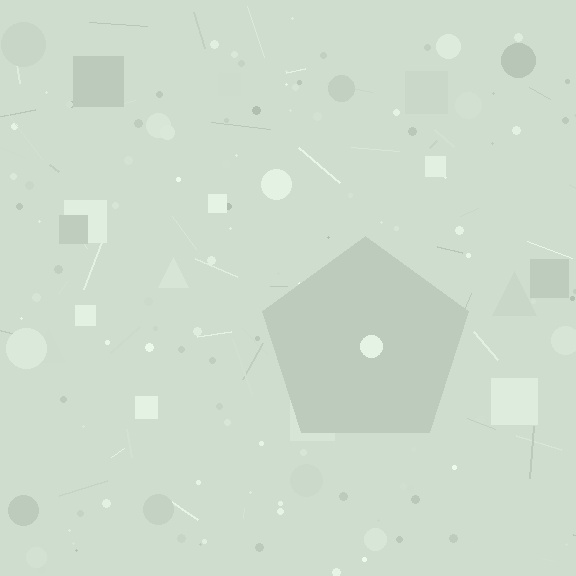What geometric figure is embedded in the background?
A pentagon is embedded in the background.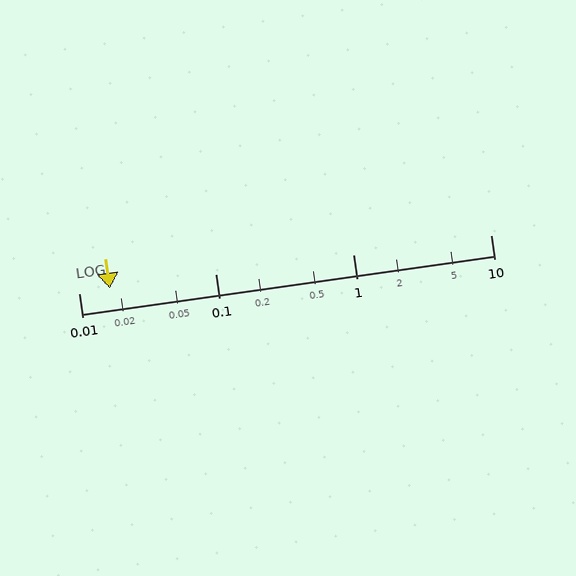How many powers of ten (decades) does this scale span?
The scale spans 3 decades, from 0.01 to 10.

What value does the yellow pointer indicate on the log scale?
The pointer indicates approximately 0.017.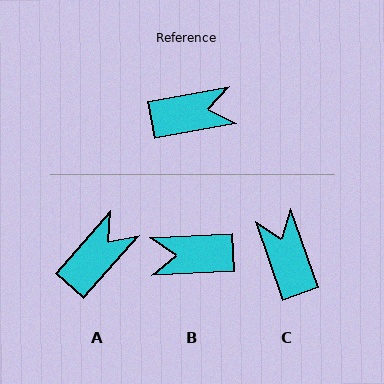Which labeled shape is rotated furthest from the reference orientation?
B, about 172 degrees away.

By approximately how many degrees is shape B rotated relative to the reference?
Approximately 172 degrees counter-clockwise.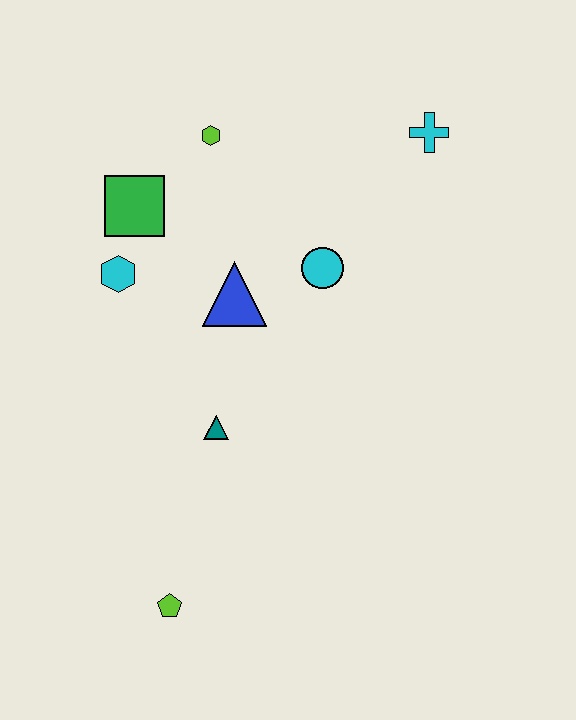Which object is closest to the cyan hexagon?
The green square is closest to the cyan hexagon.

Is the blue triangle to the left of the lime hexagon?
No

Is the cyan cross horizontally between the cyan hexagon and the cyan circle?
No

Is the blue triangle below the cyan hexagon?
Yes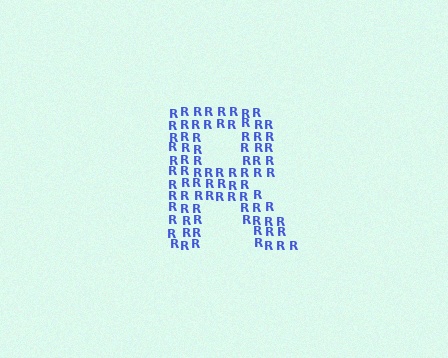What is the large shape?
The large shape is the letter R.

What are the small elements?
The small elements are letter R's.